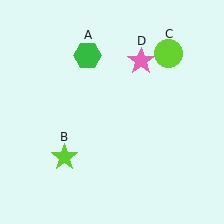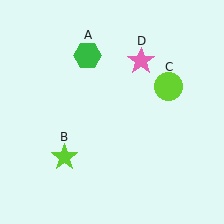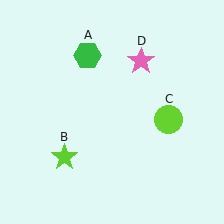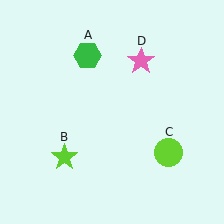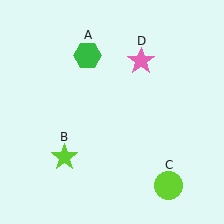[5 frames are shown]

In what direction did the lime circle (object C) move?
The lime circle (object C) moved down.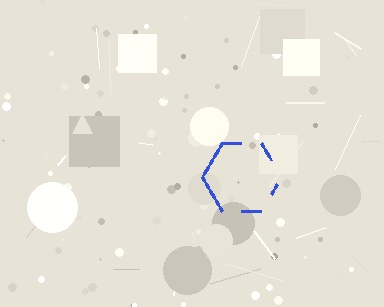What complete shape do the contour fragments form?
The contour fragments form a hexagon.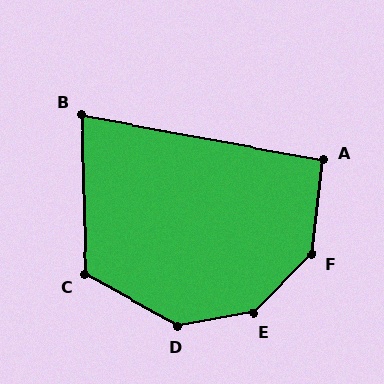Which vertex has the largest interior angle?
E, at approximately 146 degrees.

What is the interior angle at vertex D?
Approximately 140 degrees (obtuse).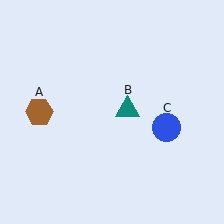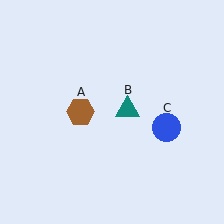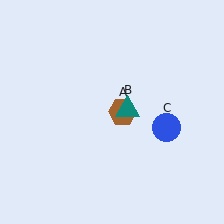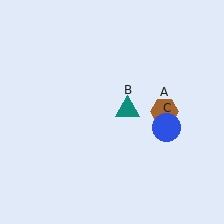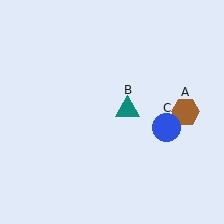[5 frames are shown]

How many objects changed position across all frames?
1 object changed position: brown hexagon (object A).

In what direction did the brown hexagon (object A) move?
The brown hexagon (object A) moved right.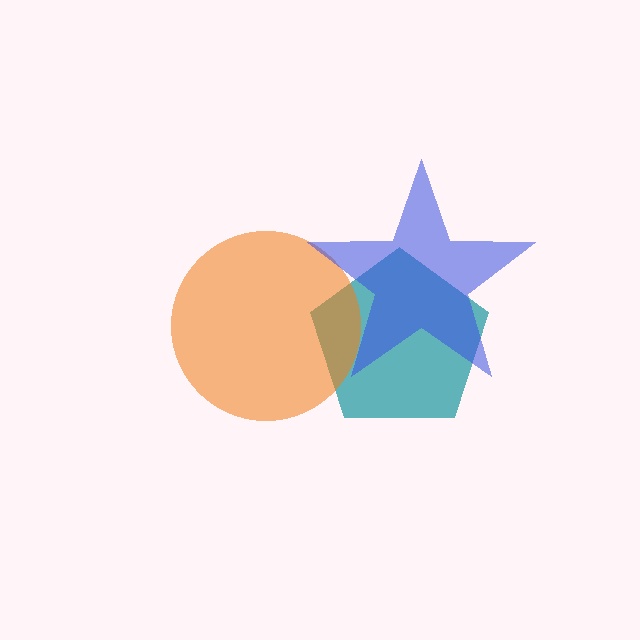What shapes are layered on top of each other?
The layered shapes are: a teal pentagon, an orange circle, a blue star.